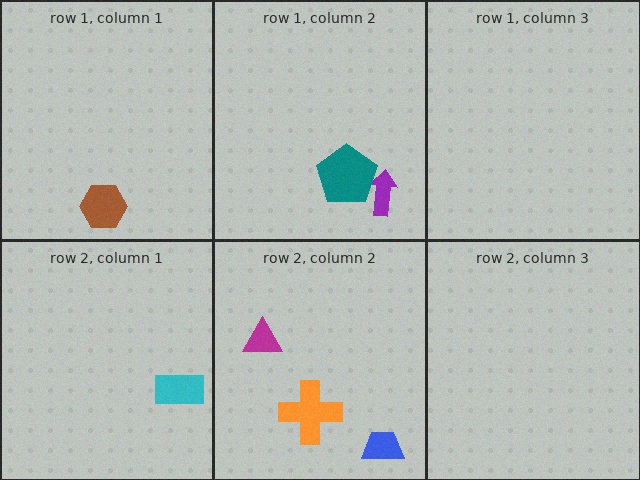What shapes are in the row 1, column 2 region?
The purple arrow, the teal pentagon.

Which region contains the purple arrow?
The row 1, column 2 region.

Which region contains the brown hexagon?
The row 1, column 1 region.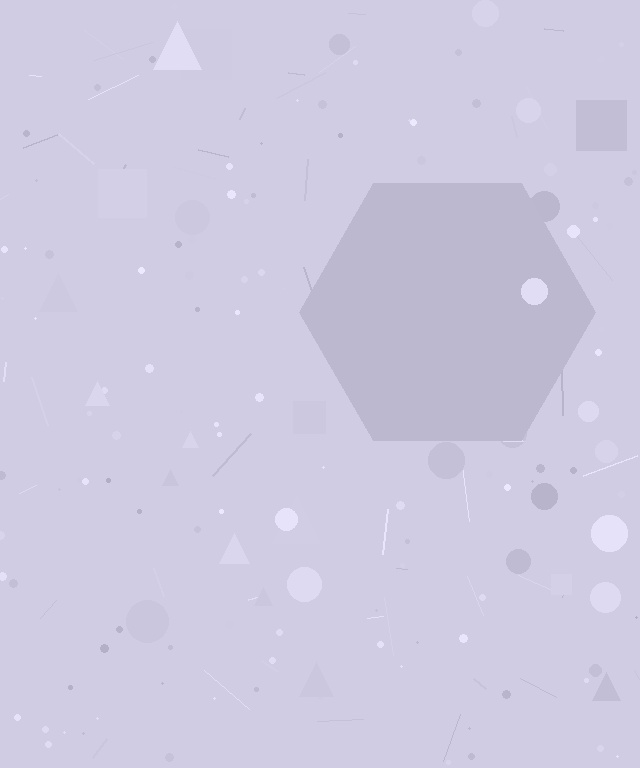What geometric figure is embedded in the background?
A hexagon is embedded in the background.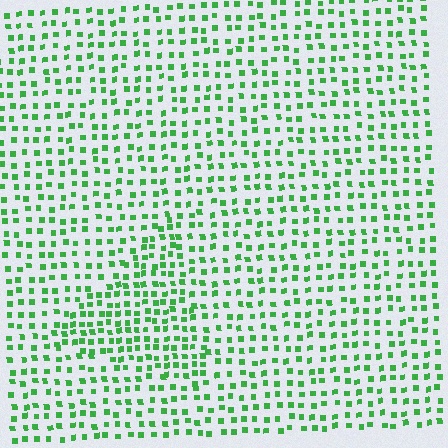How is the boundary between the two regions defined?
The boundary is defined by a change in element density (approximately 1.6x ratio). All elements are the same color, size, and shape.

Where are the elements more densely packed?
The elements are more densely packed inside the triangle boundary.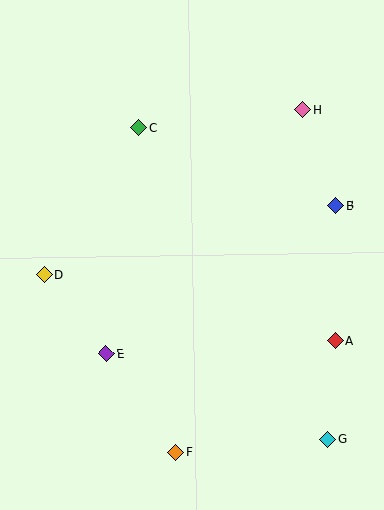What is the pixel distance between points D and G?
The distance between D and G is 327 pixels.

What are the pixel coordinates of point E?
Point E is at (107, 354).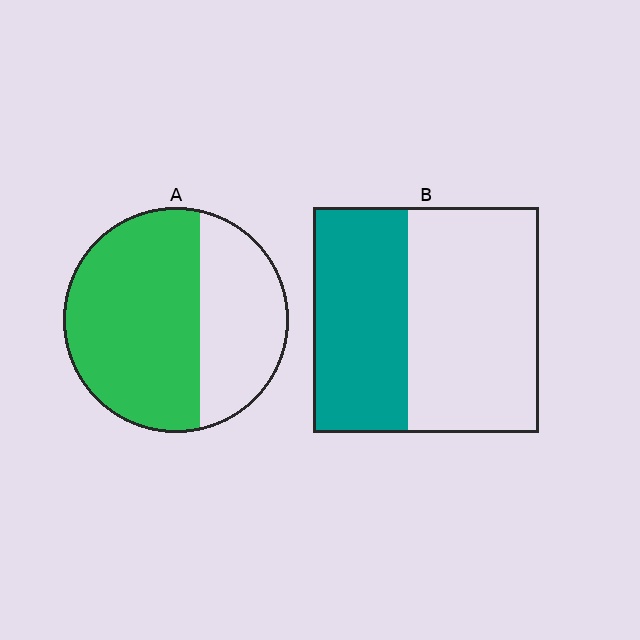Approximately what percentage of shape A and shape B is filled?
A is approximately 65% and B is approximately 40%.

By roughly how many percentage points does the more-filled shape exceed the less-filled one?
By roughly 20 percentage points (A over B).